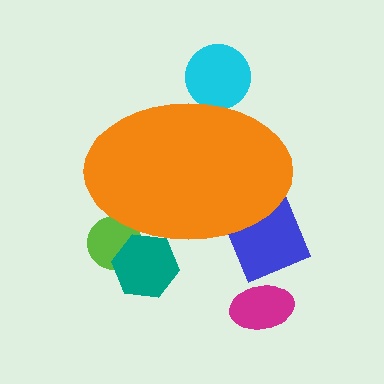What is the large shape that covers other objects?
An orange ellipse.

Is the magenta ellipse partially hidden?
No, the magenta ellipse is fully visible.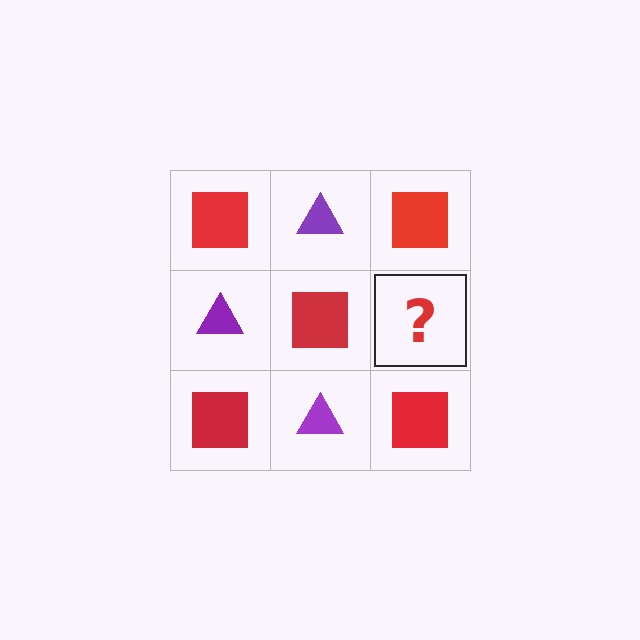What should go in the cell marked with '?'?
The missing cell should contain a purple triangle.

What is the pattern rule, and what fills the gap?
The rule is that it alternates red square and purple triangle in a checkerboard pattern. The gap should be filled with a purple triangle.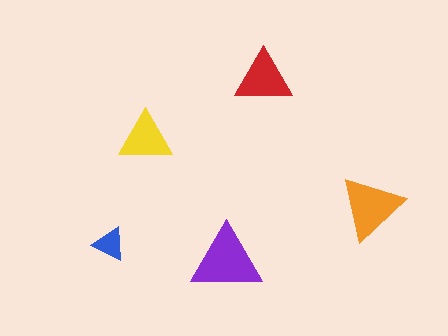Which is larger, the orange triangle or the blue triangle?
The orange one.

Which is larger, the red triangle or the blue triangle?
The red one.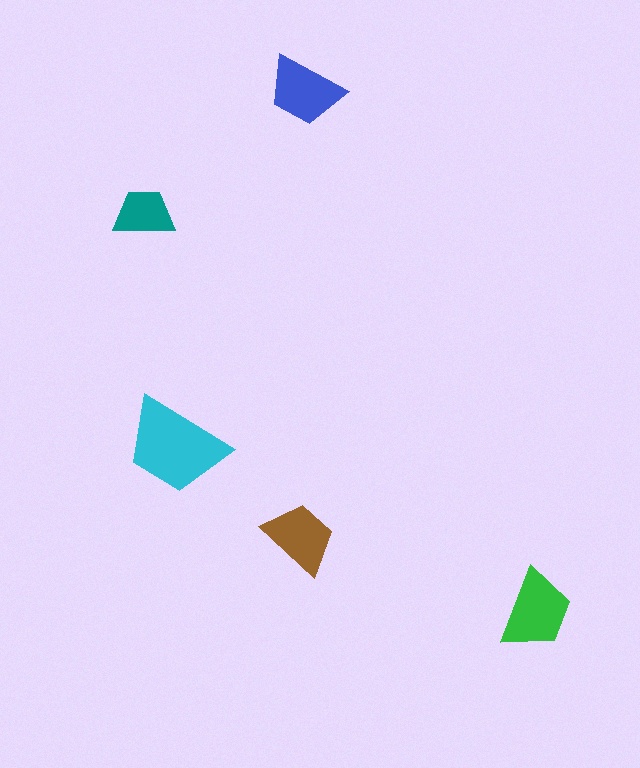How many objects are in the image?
There are 5 objects in the image.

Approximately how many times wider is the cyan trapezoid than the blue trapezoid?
About 1.5 times wider.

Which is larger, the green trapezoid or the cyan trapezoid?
The cyan one.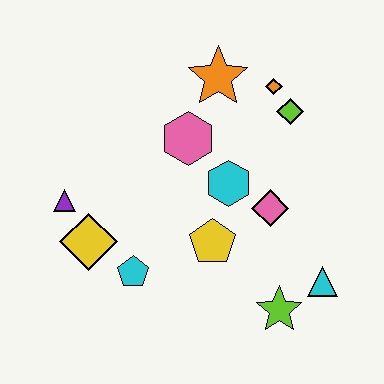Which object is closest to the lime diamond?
The orange diamond is closest to the lime diamond.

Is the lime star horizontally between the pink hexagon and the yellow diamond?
No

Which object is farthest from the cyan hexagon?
The purple triangle is farthest from the cyan hexagon.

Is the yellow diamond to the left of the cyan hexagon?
Yes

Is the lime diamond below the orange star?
Yes